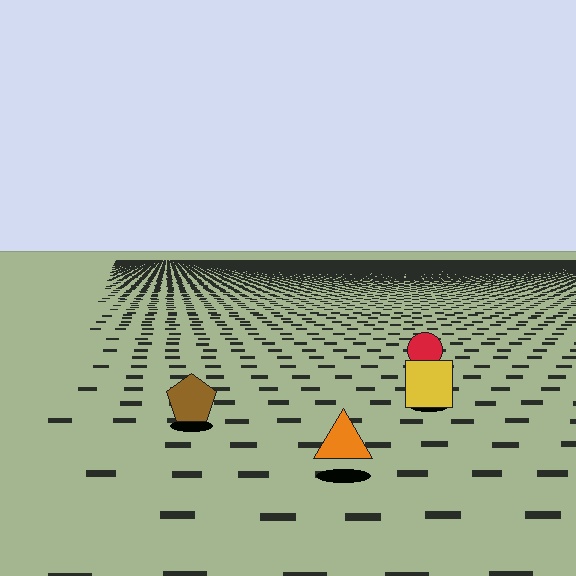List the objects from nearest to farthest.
From nearest to farthest: the orange triangle, the brown pentagon, the yellow square, the red circle.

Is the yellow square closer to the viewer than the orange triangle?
No. The orange triangle is closer — you can tell from the texture gradient: the ground texture is coarser near it.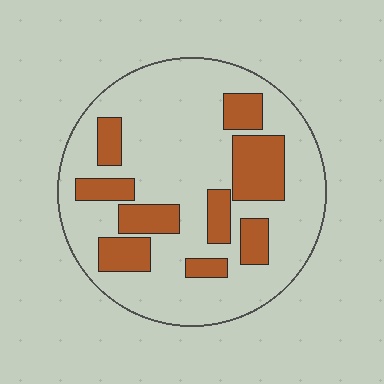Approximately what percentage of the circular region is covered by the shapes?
Approximately 25%.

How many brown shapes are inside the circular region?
9.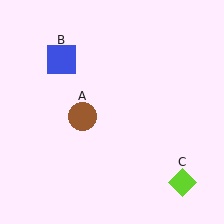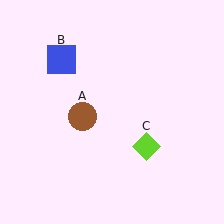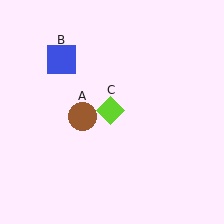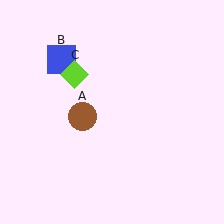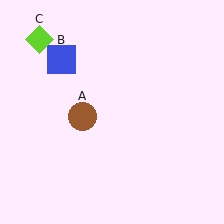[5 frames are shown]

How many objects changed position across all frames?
1 object changed position: lime diamond (object C).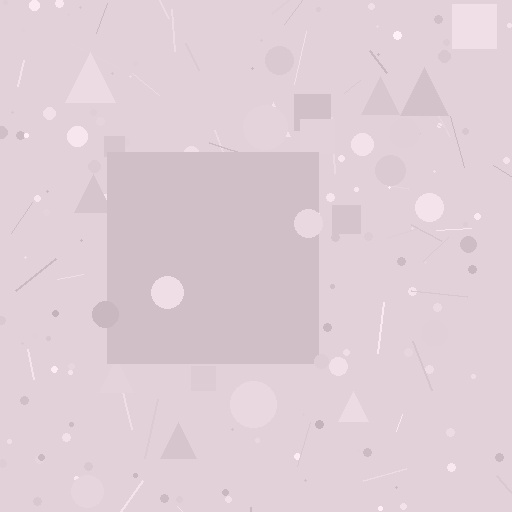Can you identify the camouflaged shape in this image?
The camouflaged shape is a square.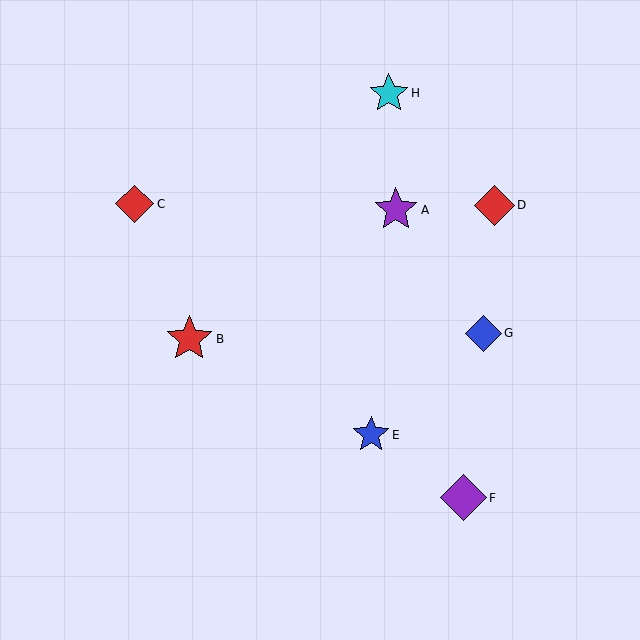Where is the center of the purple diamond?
The center of the purple diamond is at (463, 498).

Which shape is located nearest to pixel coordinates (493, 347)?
The blue diamond (labeled G) at (483, 333) is nearest to that location.